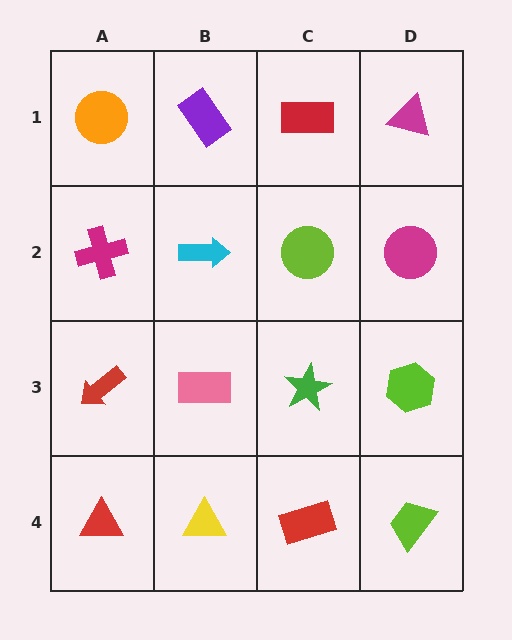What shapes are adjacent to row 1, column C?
A lime circle (row 2, column C), a purple rectangle (row 1, column B), a magenta triangle (row 1, column D).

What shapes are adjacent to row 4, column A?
A red arrow (row 3, column A), a yellow triangle (row 4, column B).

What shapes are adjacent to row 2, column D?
A magenta triangle (row 1, column D), a lime hexagon (row 3, column D), a lime circle (row 2, column C).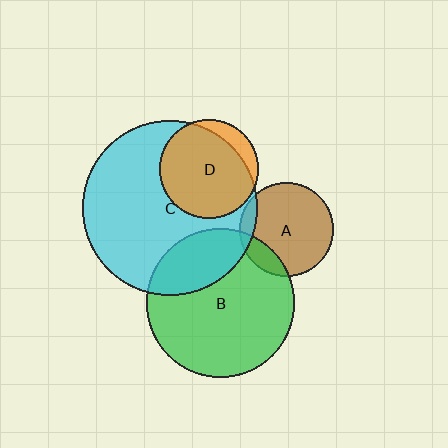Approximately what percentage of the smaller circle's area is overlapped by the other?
Approximately 25%.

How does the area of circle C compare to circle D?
Approximately 3.1 times.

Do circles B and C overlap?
Yes.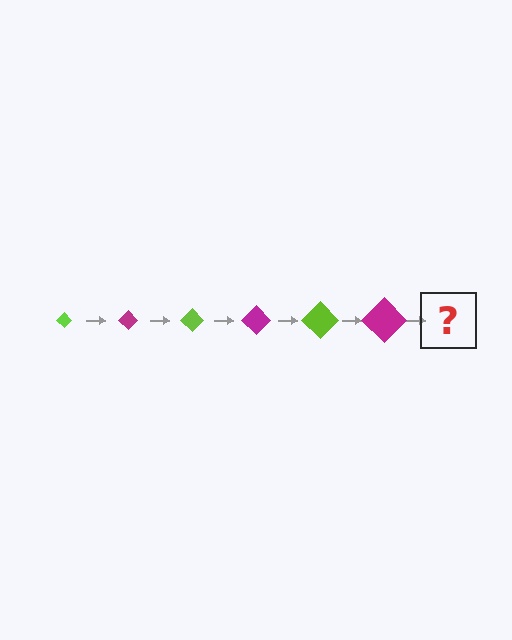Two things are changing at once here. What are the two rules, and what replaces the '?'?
The two rules are that the diamond grows larger each step and the color cycles through lime and magenta. The '?' should be a lime diamond, larger than the previous one.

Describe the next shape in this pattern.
It should be a lime diamond, larger than the previous one.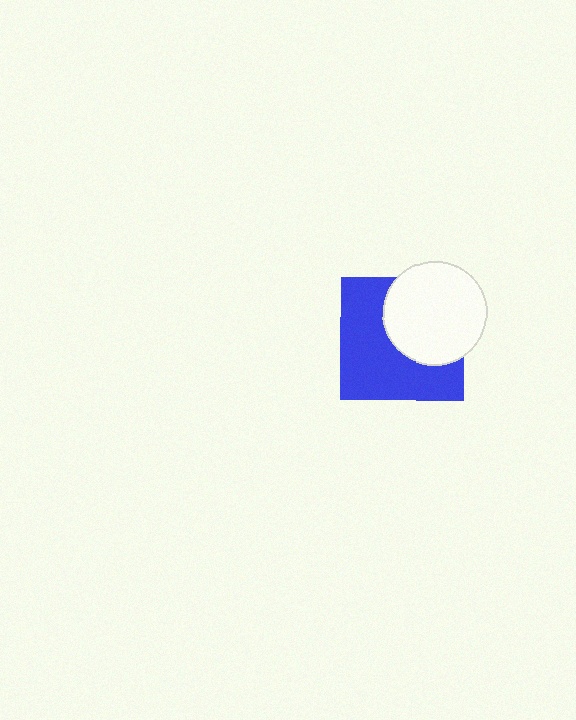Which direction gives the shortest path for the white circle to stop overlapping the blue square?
Moving toward the upper-right gives the shortest separation.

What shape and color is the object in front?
The object in front is a white circle.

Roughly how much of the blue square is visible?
About half of it is visible (roughly 58%).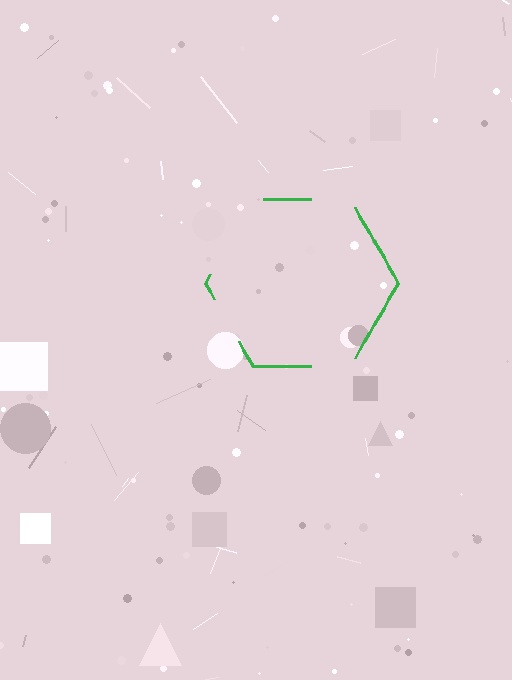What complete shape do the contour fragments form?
The contour fragments form a hexagon.